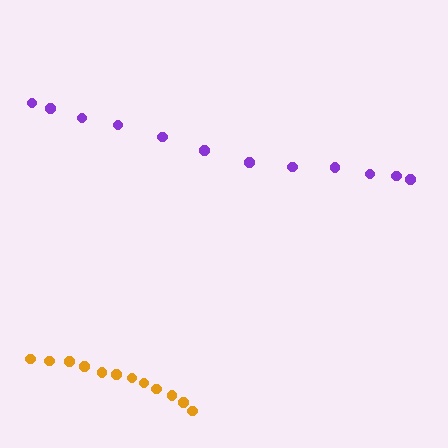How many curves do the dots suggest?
There are 2 distinct paths.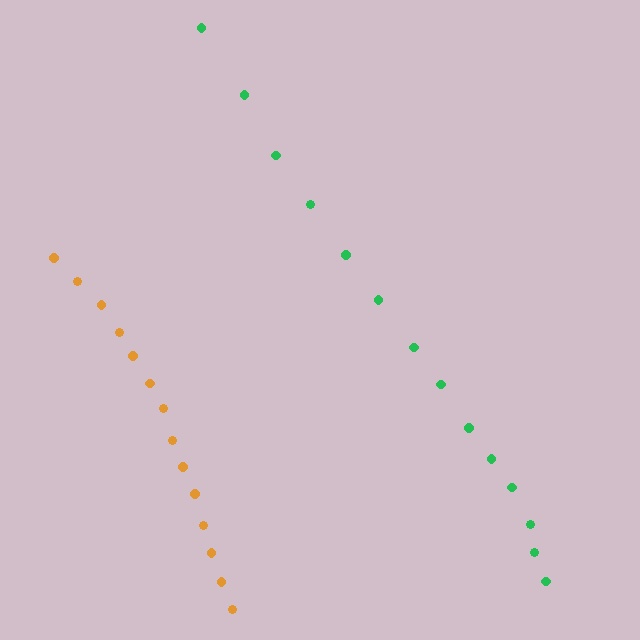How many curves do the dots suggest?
There are 2 distinct paths.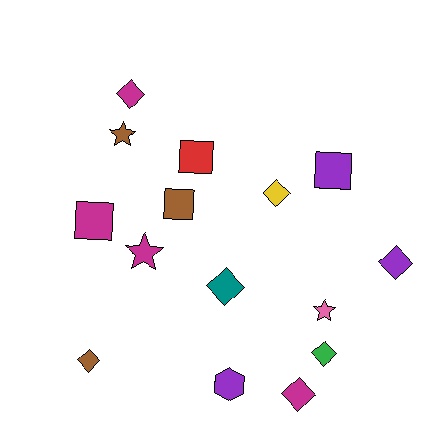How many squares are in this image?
There are 4 squares.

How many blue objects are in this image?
There are no blue objects.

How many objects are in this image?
There are 15 objects.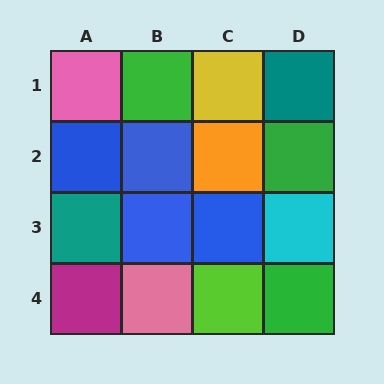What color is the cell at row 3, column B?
Blue.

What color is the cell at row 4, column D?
Green.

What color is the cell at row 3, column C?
Blue.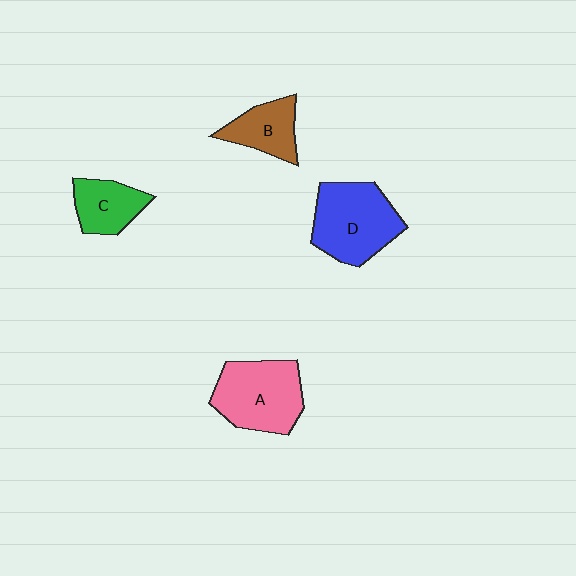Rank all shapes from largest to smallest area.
From largest to smallest: D (blue), A (pink), C (green), B (brown).